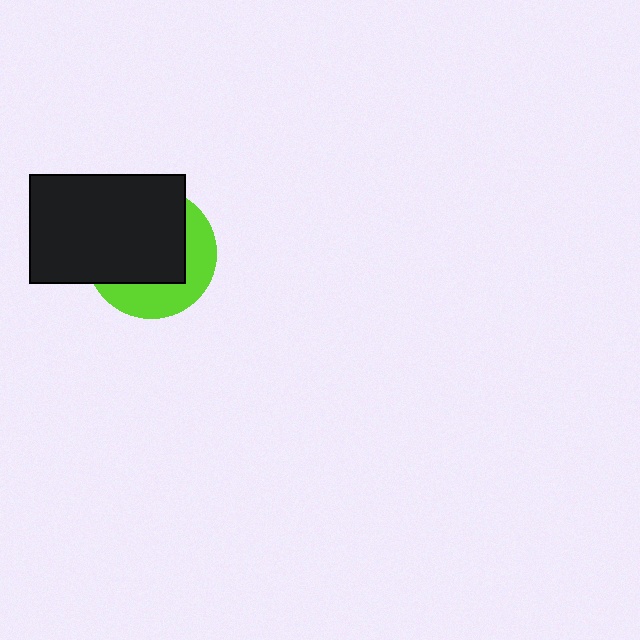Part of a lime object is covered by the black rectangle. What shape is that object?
It is a circle.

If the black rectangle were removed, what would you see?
You would see the complete lime circle.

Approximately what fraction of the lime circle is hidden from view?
Roughly 62% of the lime circle is hidden behind the black rectangle.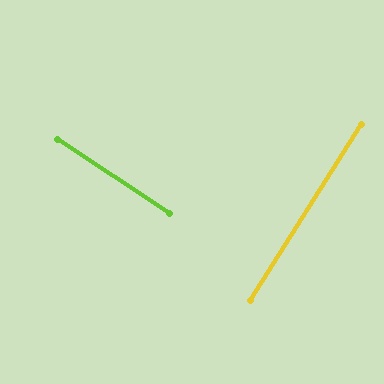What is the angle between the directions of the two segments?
Approximately 89 degrees.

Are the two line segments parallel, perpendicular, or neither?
Perpendicular — they meet at approximately 89°.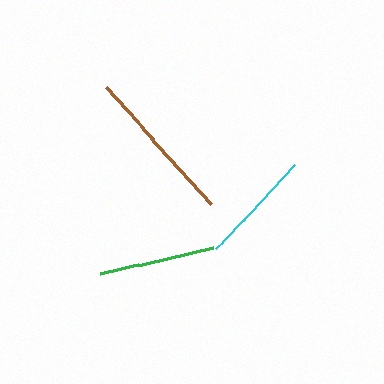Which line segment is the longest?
The brown line is the longest at approximately 158 pixels.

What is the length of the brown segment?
The brown segment is approximately 158 pixels long.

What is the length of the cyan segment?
The cyan segment is approximately 115 pixels long.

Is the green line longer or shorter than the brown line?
The brown line is longer than the green line.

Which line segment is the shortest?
The cyan line is the shortest at approximately 115 pixels.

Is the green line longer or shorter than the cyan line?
The green line is longer than the cyan line.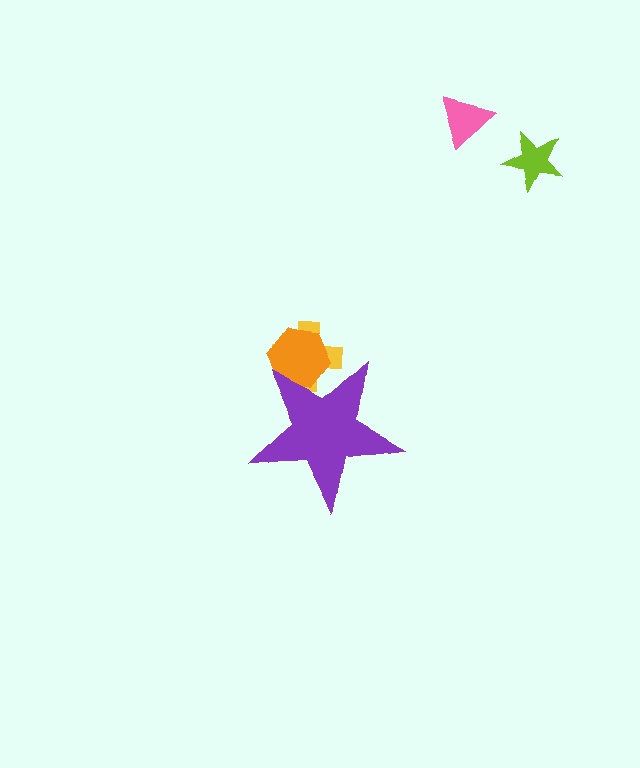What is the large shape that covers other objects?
A purple star.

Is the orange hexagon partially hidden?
Yes, the orange hexagon is partially hidden behind the purple star.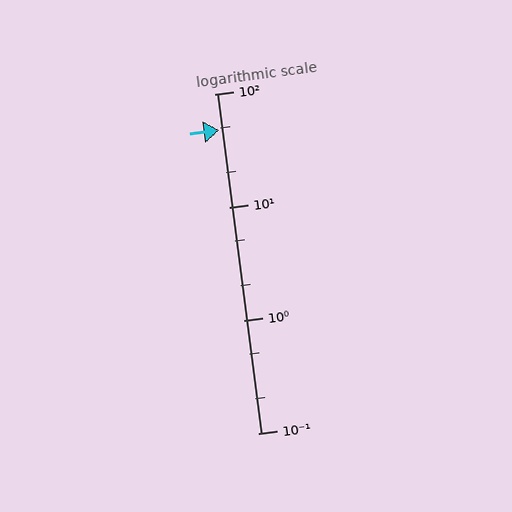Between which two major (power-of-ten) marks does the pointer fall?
The pointer is between 10 and 100.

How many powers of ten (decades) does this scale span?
The scale spans 3 decades, from 0.1 to 100.